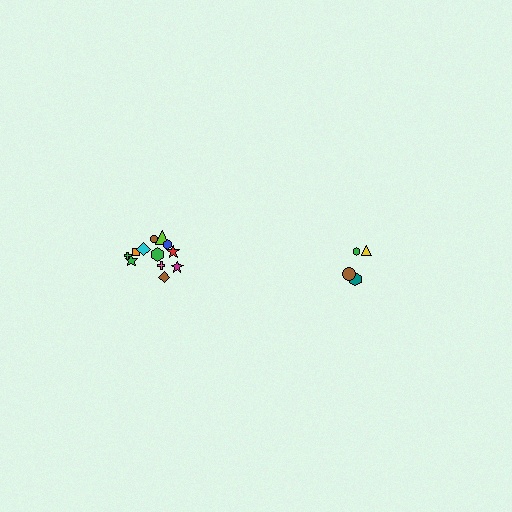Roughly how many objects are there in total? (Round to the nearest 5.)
Roughly 15 objects in total.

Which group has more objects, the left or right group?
The left group.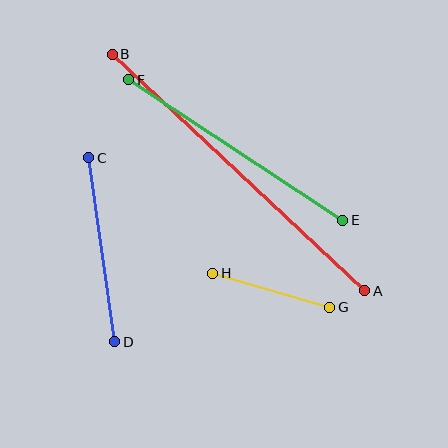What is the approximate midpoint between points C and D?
The midpoint is at approximately (102, 250) pixels.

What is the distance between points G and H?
The distance is approximately 122 pixels.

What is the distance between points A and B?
The distance is approximately 346 pixels.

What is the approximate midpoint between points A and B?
The midpoint is at approximately (239, 172) pixels.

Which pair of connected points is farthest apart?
Points A and B are farthest apart.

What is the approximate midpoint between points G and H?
The midpoint is at approximately (271, 290) pixels.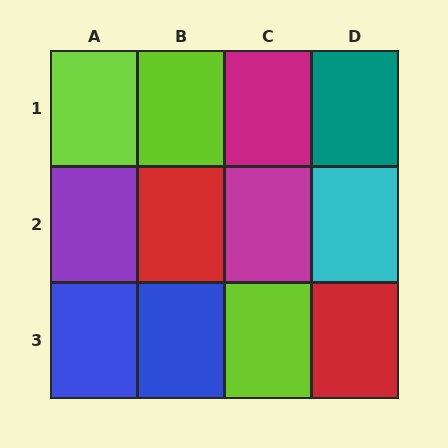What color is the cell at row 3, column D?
Red.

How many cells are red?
2 cells are red.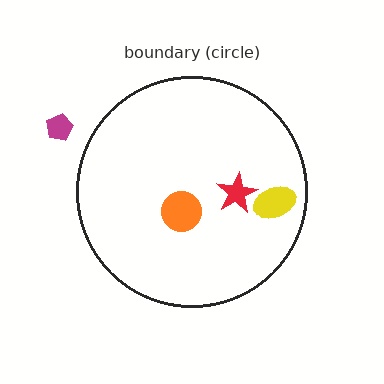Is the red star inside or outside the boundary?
Inside.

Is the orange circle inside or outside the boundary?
Inside.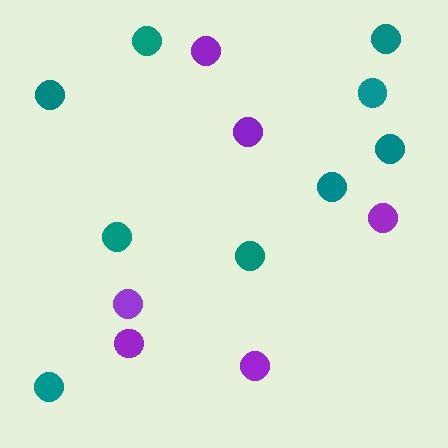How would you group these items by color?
There are 2 groups: one group of teal circles (9) and one group of purple circles (6).